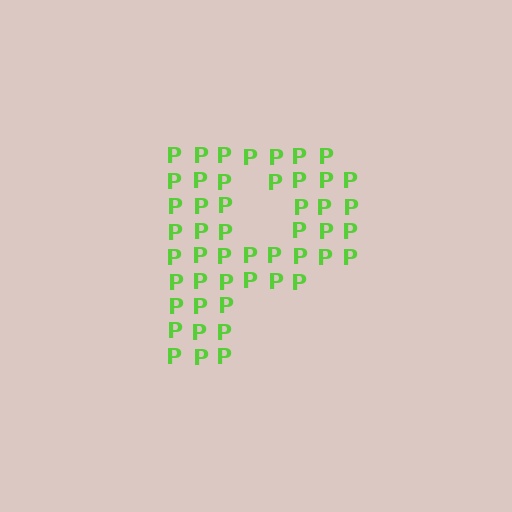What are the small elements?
The small elements are letter P's.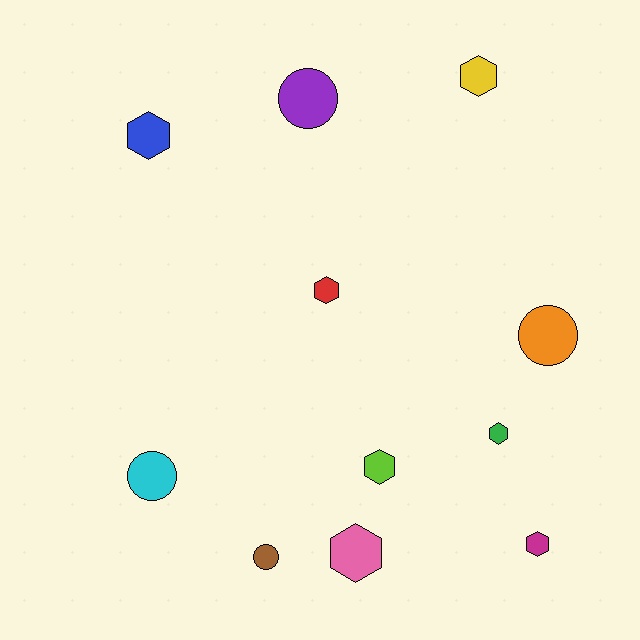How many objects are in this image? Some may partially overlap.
There are 11 objects.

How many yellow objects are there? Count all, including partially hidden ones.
There is 1 yellow object.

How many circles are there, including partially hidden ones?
There are 4 circles.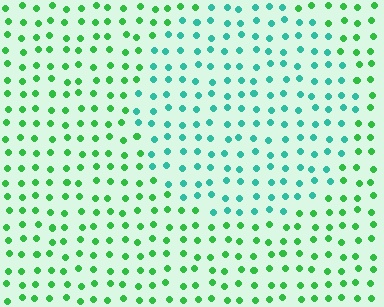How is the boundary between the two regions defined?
The boundary is defined purely by a slight shift in hue (about 41 degrees). Spacing, size, and orientation are identical on both sides.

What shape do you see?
I see a circle.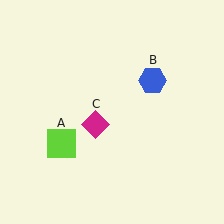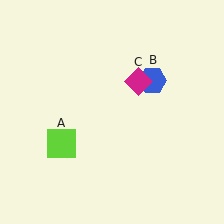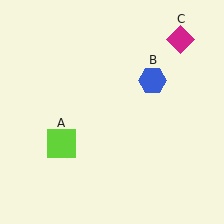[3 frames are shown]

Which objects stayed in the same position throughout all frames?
Lime square (object A) and blue hexagon (object B) remained stationary.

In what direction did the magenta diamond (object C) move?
The magenta diamond (object C) moved up and to the right.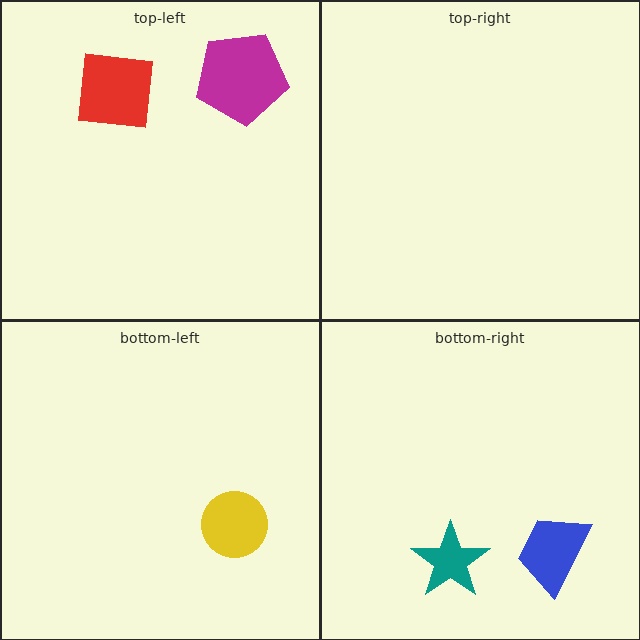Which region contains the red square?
The top-left region.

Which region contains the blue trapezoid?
The bottom-right region.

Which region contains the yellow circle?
The bottom-left region.